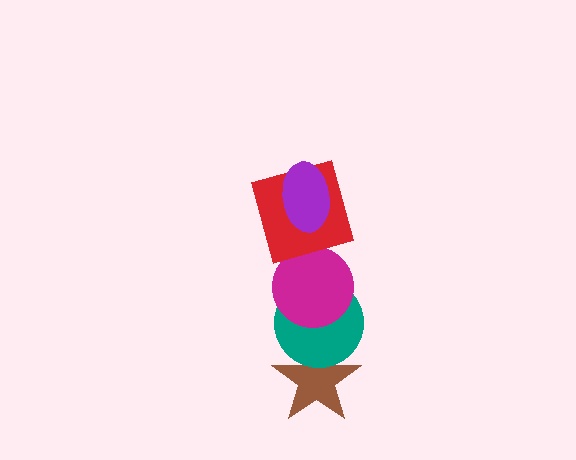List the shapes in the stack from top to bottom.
From top to bottom: the purple ellipse, the red square, the magenta circle, the teal circle, the brown star.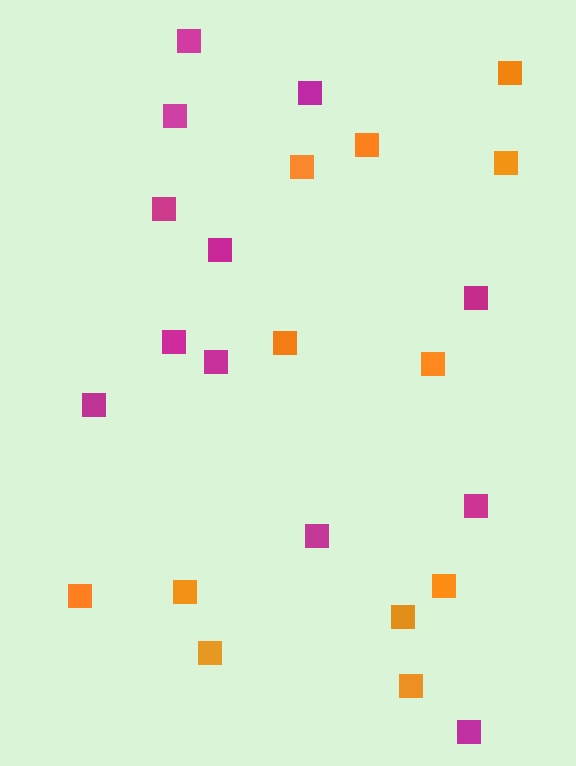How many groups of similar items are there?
There are 2 groups: one group of orange squares (12) and one group of magenta squares (12).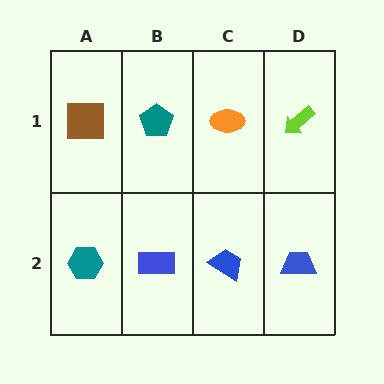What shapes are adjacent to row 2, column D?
A lime arrow (row 1, column D), a blue trapezoid (row 2, column C).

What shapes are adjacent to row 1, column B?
A blue rectangle (row 2, column B), a brown square (row 1, column A), an orange ellipse (row 1, column C).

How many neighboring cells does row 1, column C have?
3.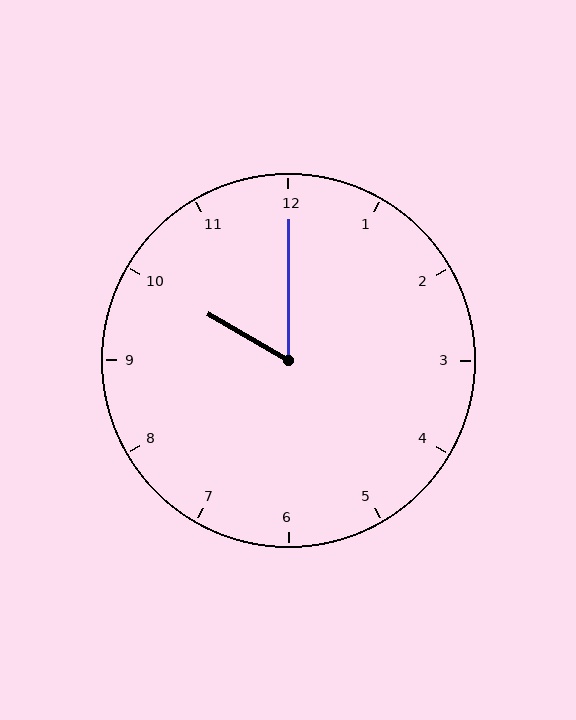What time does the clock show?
10:00.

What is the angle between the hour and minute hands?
Approximately 60 degrees.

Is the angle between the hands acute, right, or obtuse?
It is acute.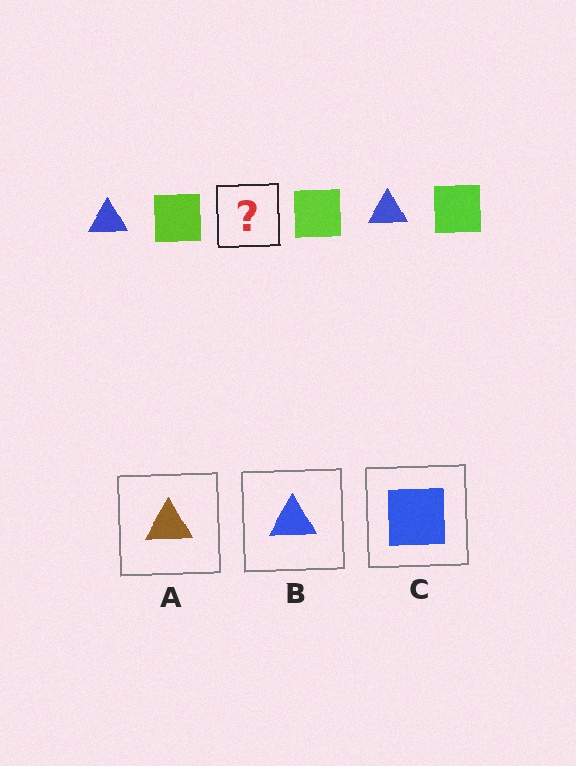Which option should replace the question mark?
Option B.